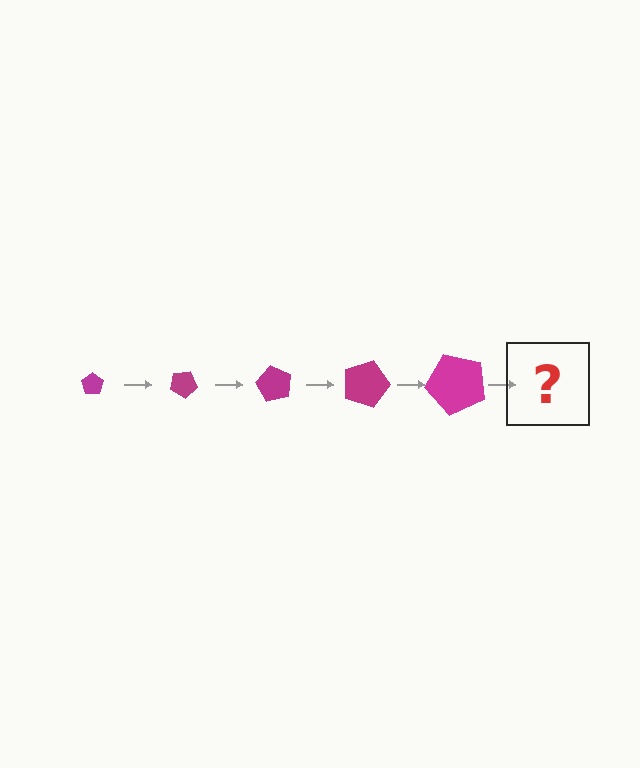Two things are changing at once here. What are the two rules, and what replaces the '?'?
The two rules are that the pentagon grows larger each step and it rotates 30 degrees each step. The '?' should be a pentagon, larger than the previous one and rotated 150 degrees from the start.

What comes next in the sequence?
The next element should be a pentagon, larger than the previous one and rotated 150 degrees from the start.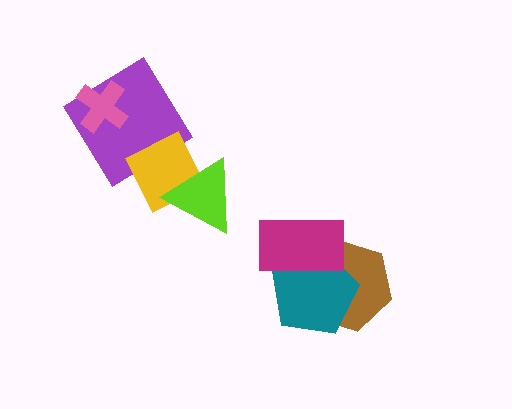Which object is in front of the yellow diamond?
The lime triangle is in front of the yellow diamond.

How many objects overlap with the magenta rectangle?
2 objects overlap with the magenta rectangle.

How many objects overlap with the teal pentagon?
2 objects overlap with the teal pentagon.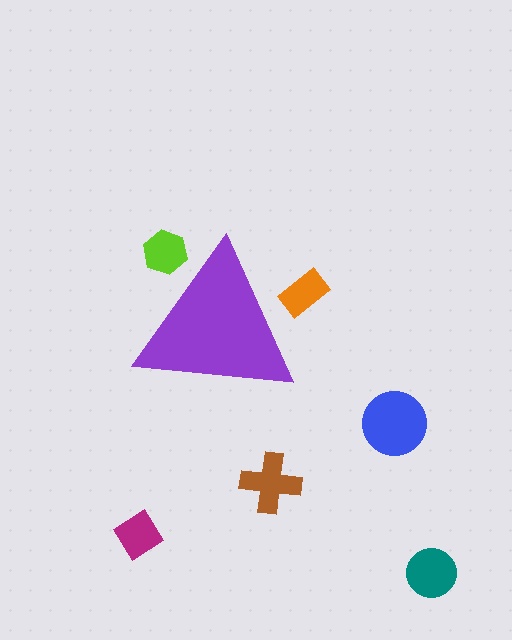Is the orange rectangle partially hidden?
Yes, the orange rectangle is partially hidden behind the purple triangle.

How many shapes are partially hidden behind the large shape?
2 shapes are partially hidden.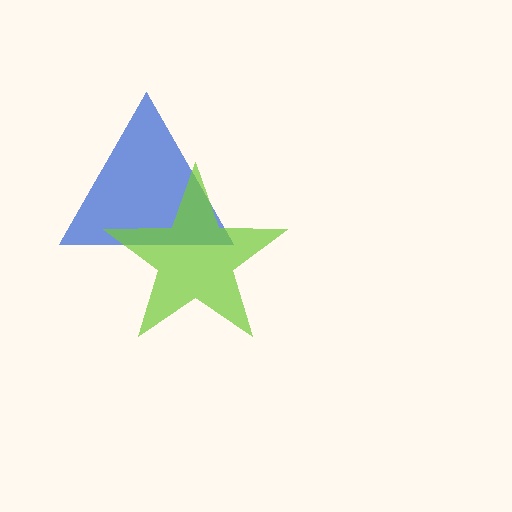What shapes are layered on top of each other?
The layered shapes are: a blue triangle, a lime star.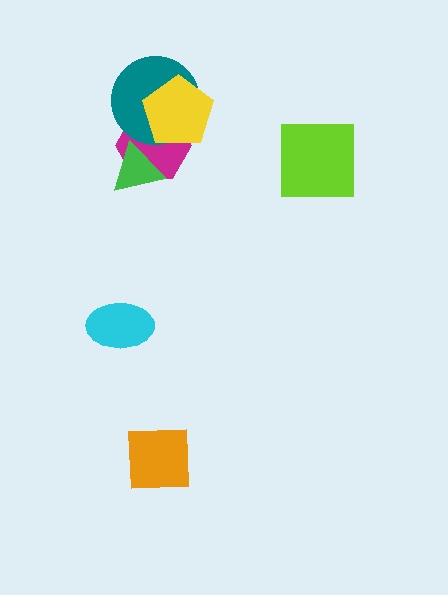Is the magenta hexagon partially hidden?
Yes, it is partially covered by another shape.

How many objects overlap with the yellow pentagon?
2 objects overlap with the yellow pentagon.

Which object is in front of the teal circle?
The yellow pentagon is in front of the teal circle.